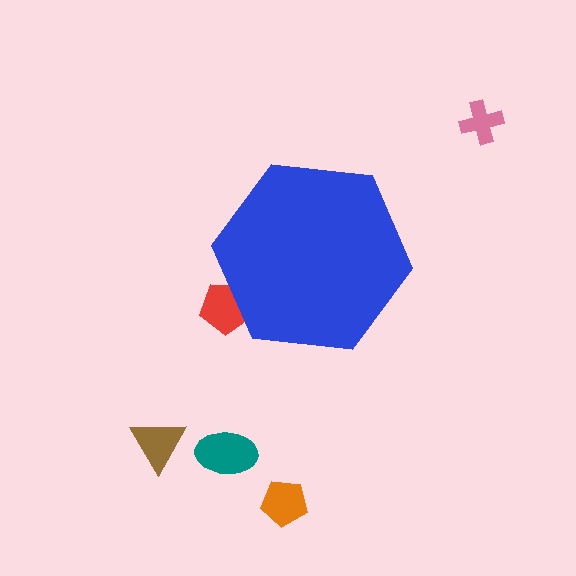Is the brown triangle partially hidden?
No, the brown triangle is fully visible.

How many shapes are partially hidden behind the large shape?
1 shape is partially hidden.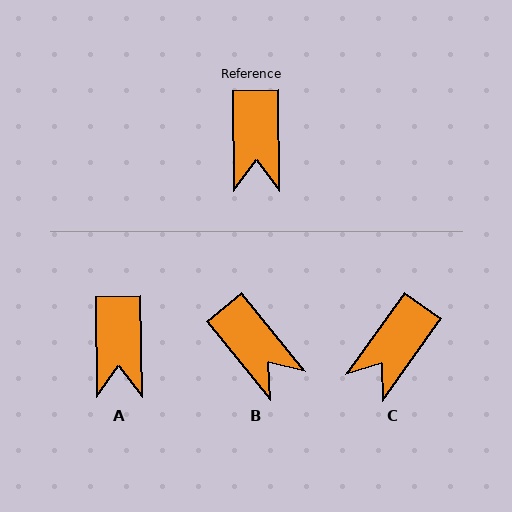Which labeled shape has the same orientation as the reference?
A.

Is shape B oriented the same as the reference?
No, it is off by about 39 degrees.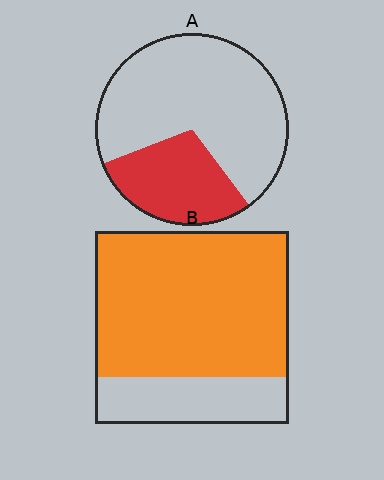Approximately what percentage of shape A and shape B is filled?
A is approximately 30% and B is approximately 75%.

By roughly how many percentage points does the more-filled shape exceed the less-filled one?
By roughly 45 percentage points (B over A).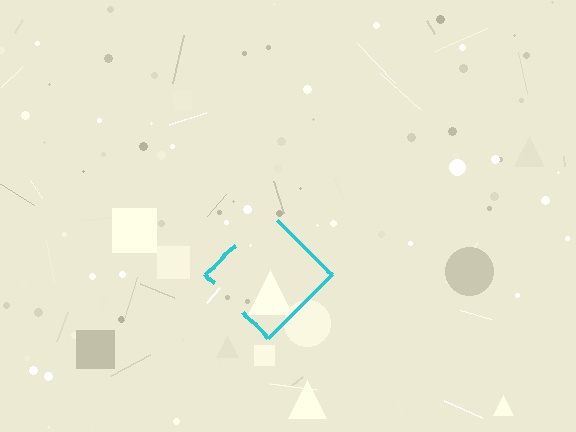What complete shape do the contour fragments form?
The contour fragments form a diamond.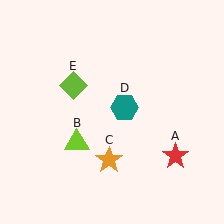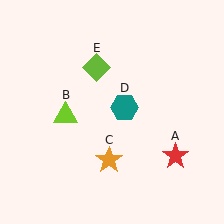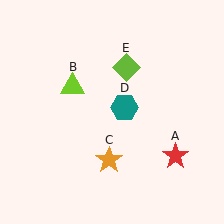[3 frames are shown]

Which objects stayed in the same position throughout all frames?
Red star (object A) and orange star (object C) and teal hexagon (object D) remained stationary.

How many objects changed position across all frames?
2 objects changed position: lime triangle (object B), lime diamond (object E).